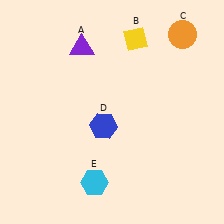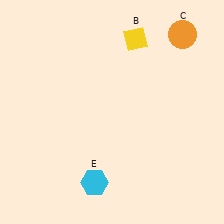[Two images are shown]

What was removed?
The purple triangle (A), the blue hexagon (D) were removed in Image 2.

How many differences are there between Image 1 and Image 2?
There are 2 differences between the two images.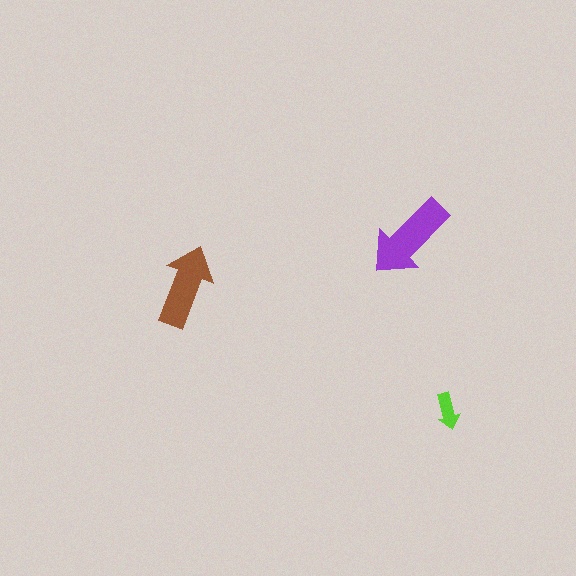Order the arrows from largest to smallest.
the purple one, the brown one, the lime one.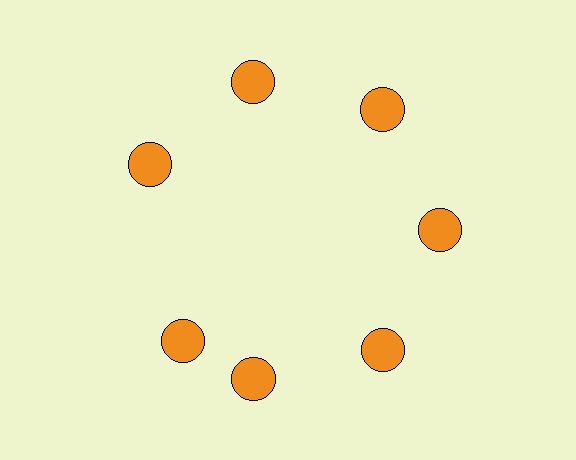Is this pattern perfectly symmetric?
No. The 7 orange circles are arranged in a ring, but one element near the 8 o'clock position is rotated out of alignment along the ring, breaking the 7-fold rotational symmetry.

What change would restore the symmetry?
The symmetry would be restored by rotating it back into even spacing with its neighbors so that all 7 circles sit at equal angles and equal distance from the center.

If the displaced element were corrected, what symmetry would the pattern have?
It would have 7-fold rotational symmetry — the pattern would map onto itself every 51 degrees.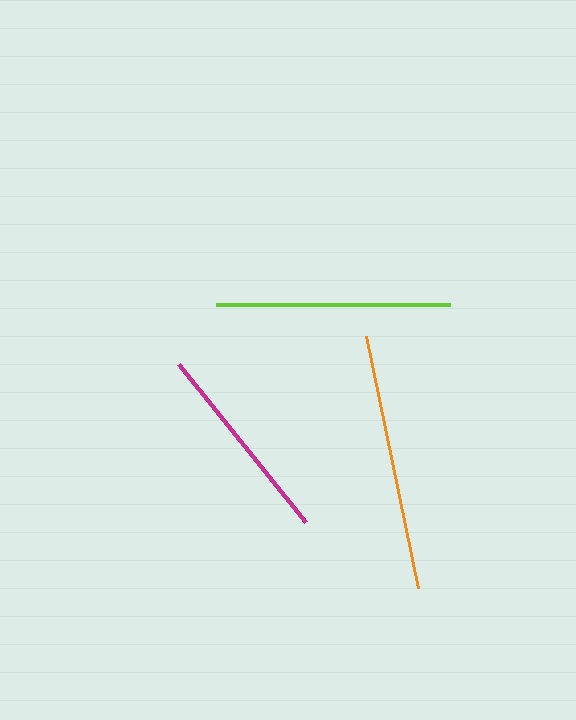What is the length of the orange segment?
The orange segment is approximately 258 pixels long.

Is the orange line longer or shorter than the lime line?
The orange line is longer than the lime line.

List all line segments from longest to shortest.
From longest to shortest: orange, lime, magenta.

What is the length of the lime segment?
The lime segment is approximately 235 pixels long.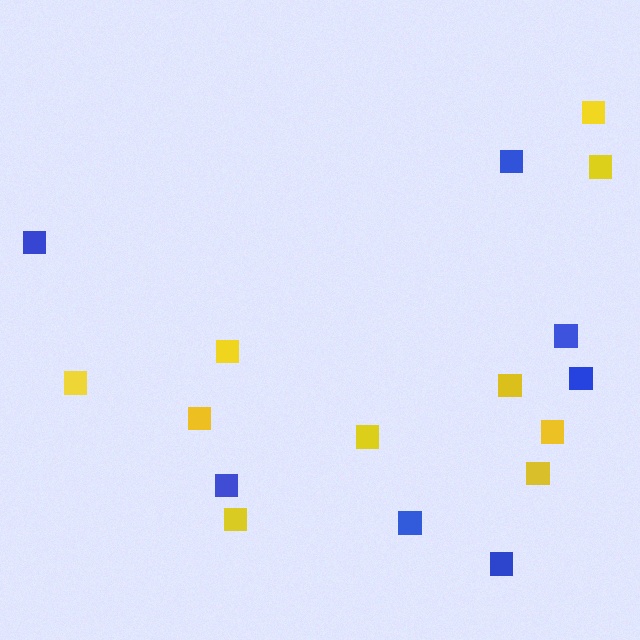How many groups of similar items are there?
There are 2 groups: one group of blue squares (7) and one group of yellow squares (10).